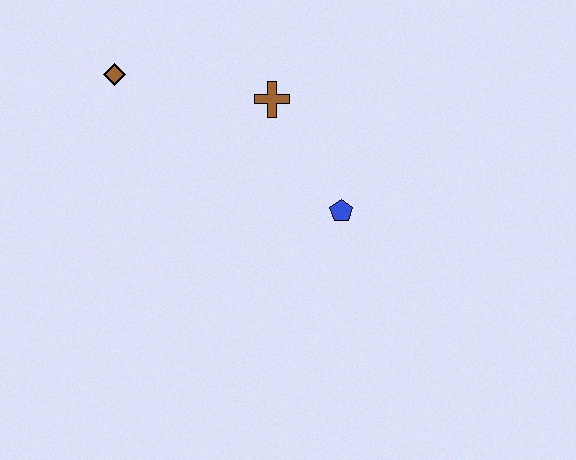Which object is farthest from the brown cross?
The brown diamond is farthest from the brown cross.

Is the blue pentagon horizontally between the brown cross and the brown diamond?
No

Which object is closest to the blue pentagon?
The brown cross is closest to the blue pentagon.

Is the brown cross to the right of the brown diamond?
Yes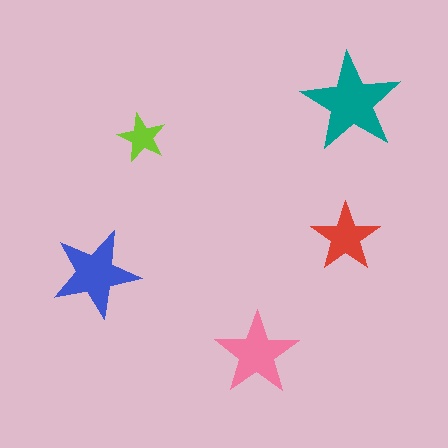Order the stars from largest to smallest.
the teal one, the blue one, the pink one, the red one, the lime one.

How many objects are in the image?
There are 5 objects in the image.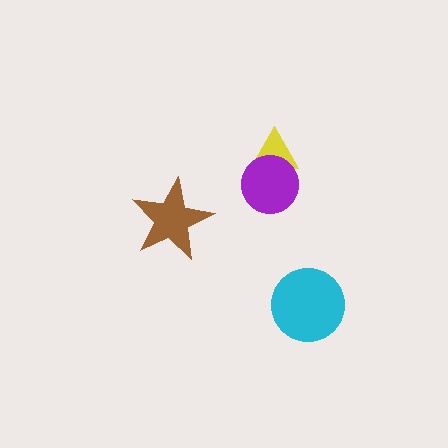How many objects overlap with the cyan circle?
0 objects overlap with the cyan circle.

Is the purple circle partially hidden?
No, no other shape covers it.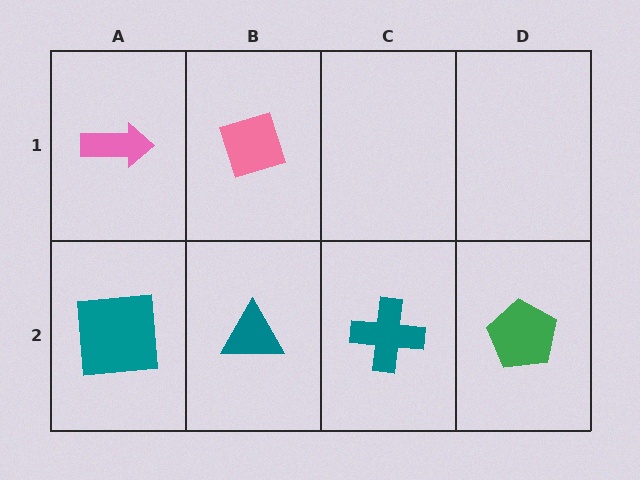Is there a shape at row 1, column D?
No, that cell is empty.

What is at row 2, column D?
A green pentagon.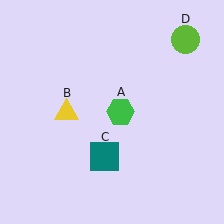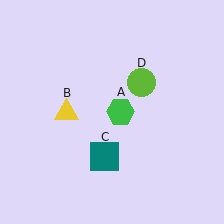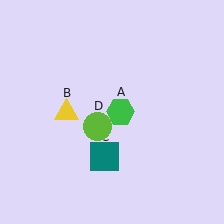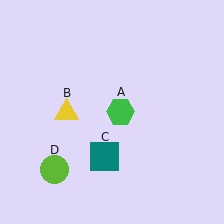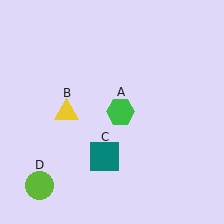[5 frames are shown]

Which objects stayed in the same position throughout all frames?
Green hexagon (object A) and yellow triangle (object B) and teal square (object C) remained stationary.